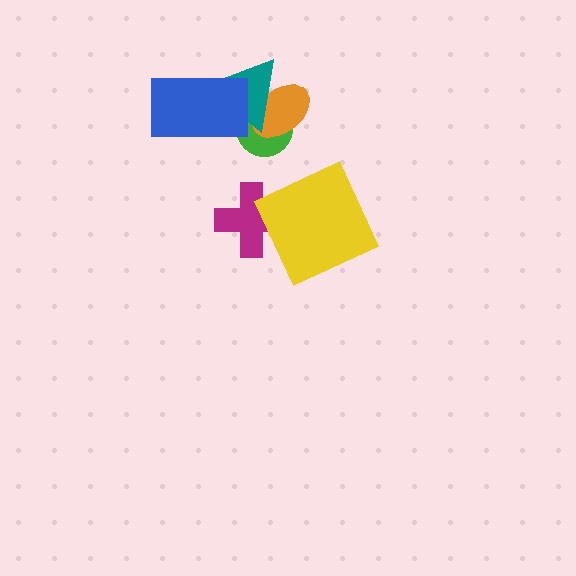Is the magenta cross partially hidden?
Yes, it is partially covered by another shape.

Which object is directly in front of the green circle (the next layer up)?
The orange ellipse is directly in front of the green circle.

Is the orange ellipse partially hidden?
Yes, it is partially covered by another shape.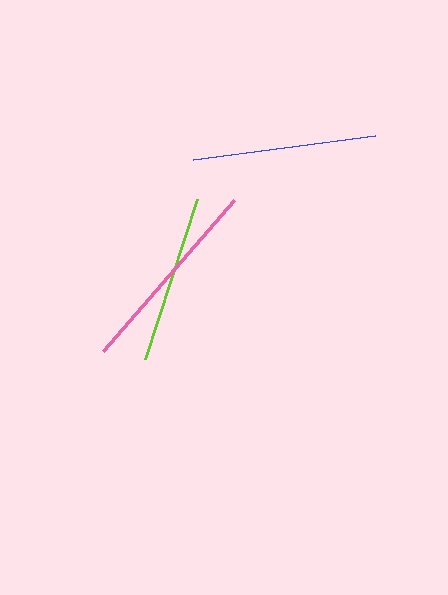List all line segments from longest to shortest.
From longest to shortest: pink, blue, lime.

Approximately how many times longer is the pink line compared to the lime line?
The pink line is approximately 1.2 times the length of the lime line.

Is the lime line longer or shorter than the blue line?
The blue line is longer than the lime line.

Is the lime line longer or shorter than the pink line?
The pink line is longer than the lime line.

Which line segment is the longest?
The pink line is the longest at approximately 200 pixels.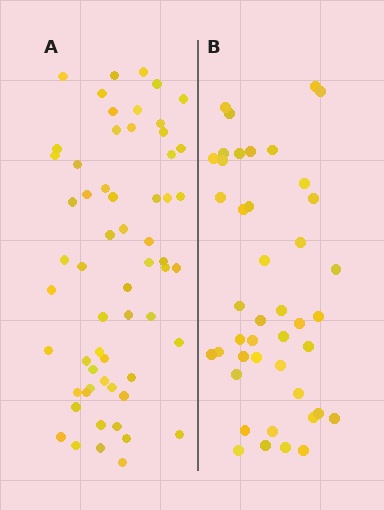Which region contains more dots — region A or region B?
Region A (the left region) has more dots.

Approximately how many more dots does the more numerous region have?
Region A has approximately 15 more dots than region B.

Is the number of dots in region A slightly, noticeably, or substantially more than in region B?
Region A has noticeably more, but not dramatically so. The ratio is roughly 1.4 to 1.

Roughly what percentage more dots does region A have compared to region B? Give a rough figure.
About 40% more.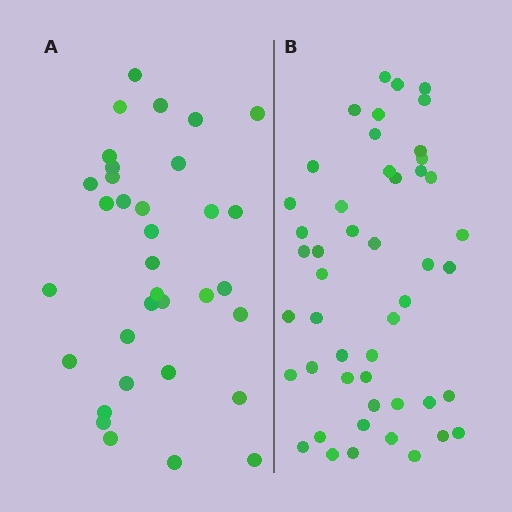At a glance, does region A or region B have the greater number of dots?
Region B (the right region) has more dots.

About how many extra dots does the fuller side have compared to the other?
Region B has approximately 15 more dots than region A.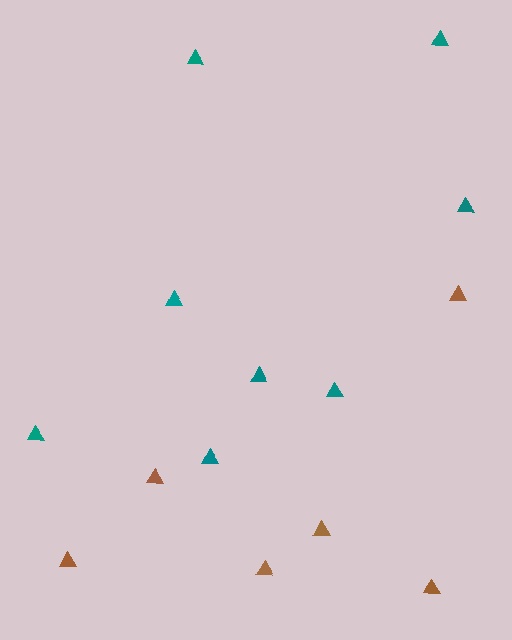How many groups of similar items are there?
There are 2 groups: one group of teal triangles (8) and one group of brown triangles (6).